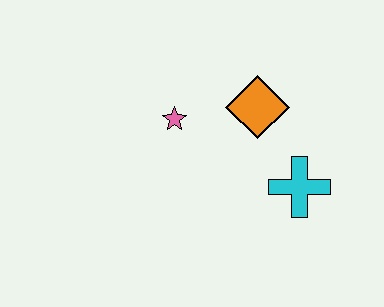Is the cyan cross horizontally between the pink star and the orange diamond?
No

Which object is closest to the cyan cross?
The orange diamond is closest to the cyan cross.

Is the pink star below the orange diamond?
Yes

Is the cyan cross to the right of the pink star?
Yes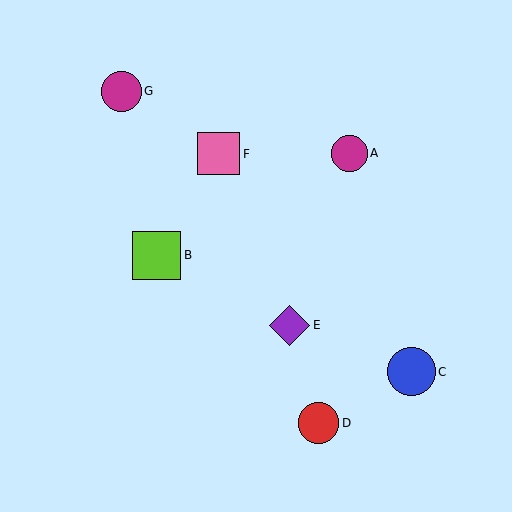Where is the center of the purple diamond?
The center of the purple diamond is at (290, 325).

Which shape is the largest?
The blue circle (labeled C) is the largest.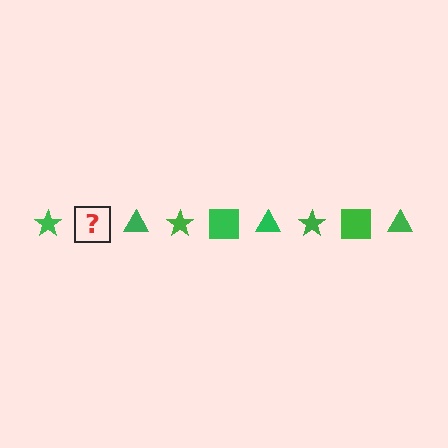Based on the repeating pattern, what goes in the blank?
The blank should be a green square.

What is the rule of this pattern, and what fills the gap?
The rule is that the pattern cycles through star, square, triangle shapes in green. The gap should be filled with a green square.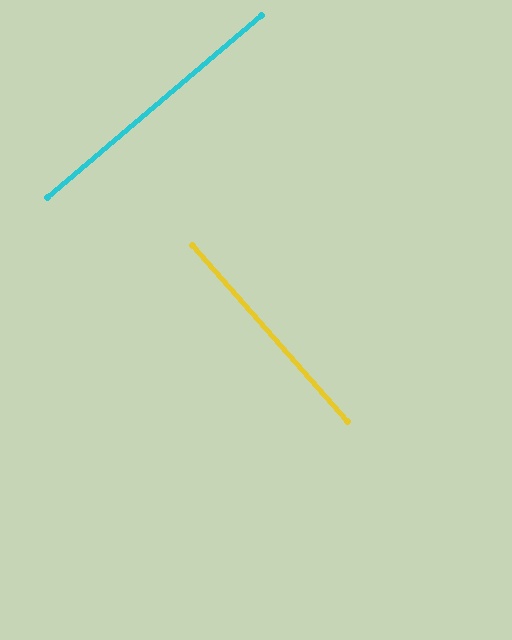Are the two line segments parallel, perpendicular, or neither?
Perpendicular — they meet at approximately 89°.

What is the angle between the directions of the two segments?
Approximately 89 degrees.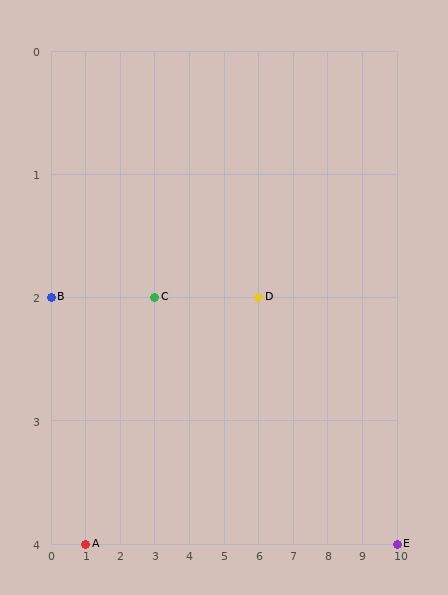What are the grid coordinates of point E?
Point E is at grid coordinates (10, 4).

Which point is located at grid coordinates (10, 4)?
Point E is at (10, 4).